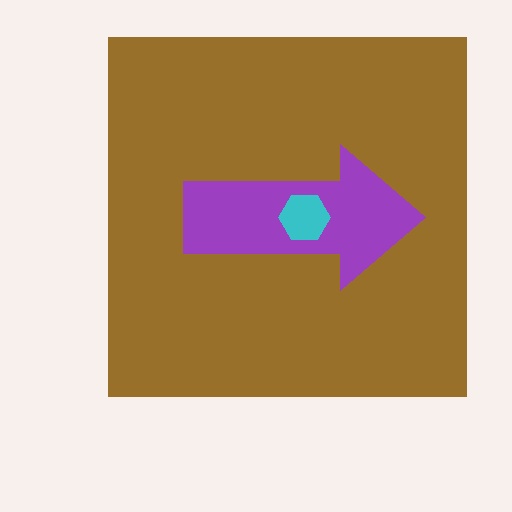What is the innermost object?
The cyan hexagon.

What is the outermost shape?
The brown square.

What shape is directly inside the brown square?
The purple arrow.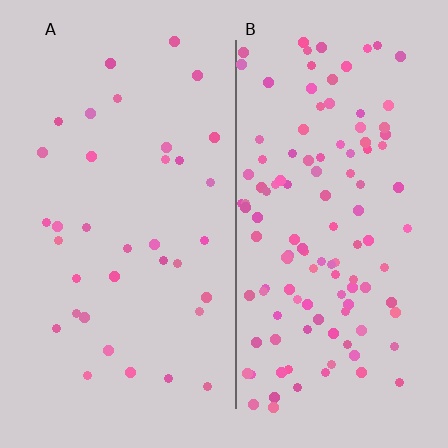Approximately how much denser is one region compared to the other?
Approximately 3.3× — region B over region A.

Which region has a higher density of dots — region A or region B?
B (the right).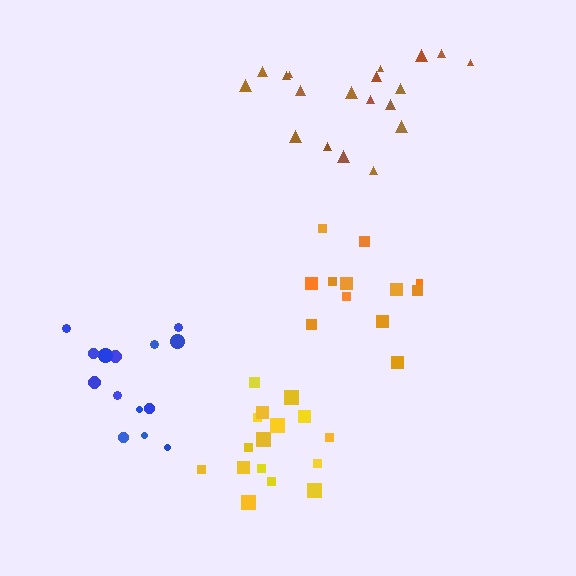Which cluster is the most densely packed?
Blue.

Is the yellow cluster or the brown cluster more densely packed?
Yellow.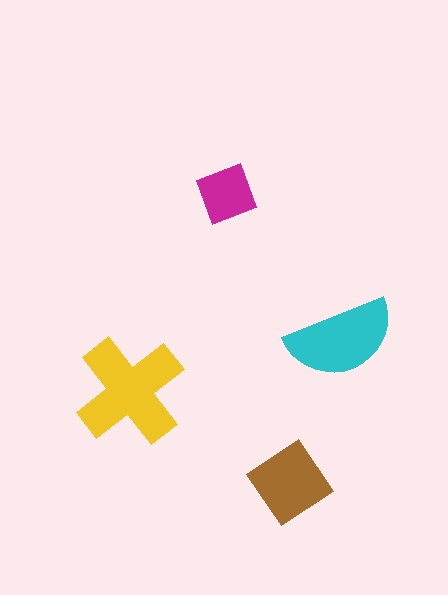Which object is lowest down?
The brown diamond is bottommost.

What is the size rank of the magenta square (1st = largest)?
4th.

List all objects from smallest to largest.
The magenta square, the brown diamond, the cyan semicircle, the yellow cross.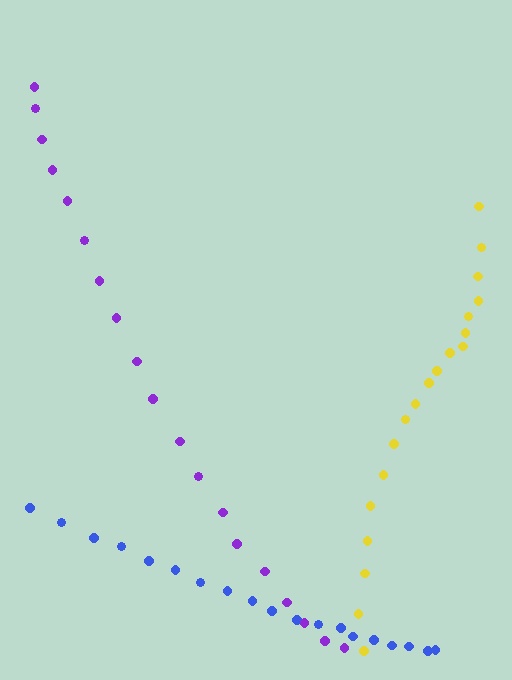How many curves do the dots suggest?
There are 3 distinct paths.